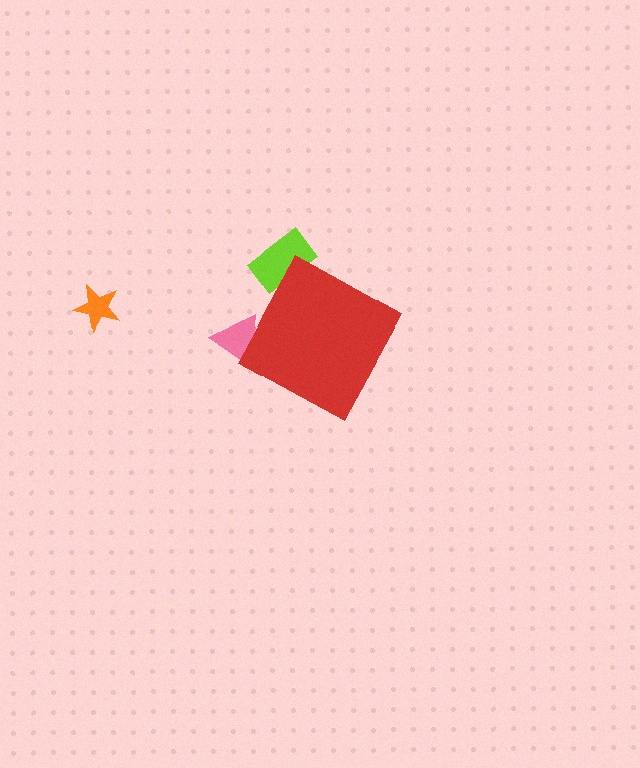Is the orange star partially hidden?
No, the orange star is fully visible.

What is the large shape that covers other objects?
A red diamond.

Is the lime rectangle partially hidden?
Yes, the lime rectangle is partially hidden behind the red diamond.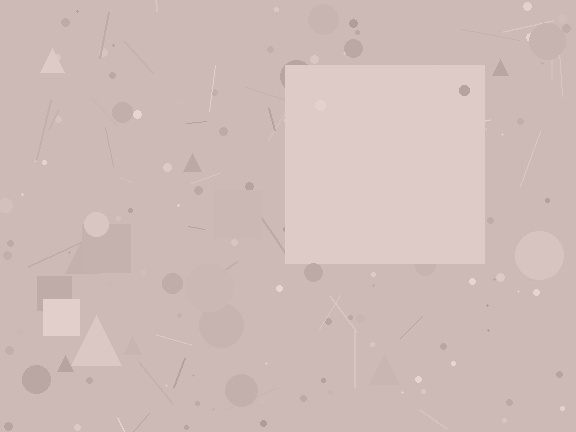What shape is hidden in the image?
A square is hidden in the image.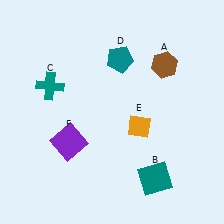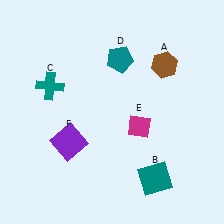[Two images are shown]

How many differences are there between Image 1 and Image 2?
There is 1 difference between the two images.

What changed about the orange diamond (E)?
In Image 1, E is orange. In Image 2, it changed to magenta.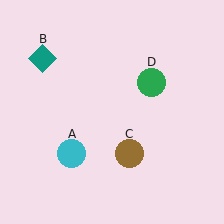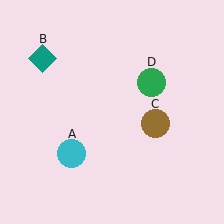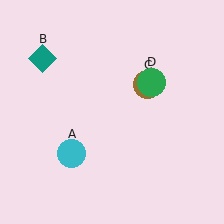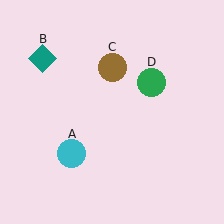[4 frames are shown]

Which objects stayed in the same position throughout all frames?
Cyan circle (object A) and teal diamond (object B) and green circle (object D) remained stationary.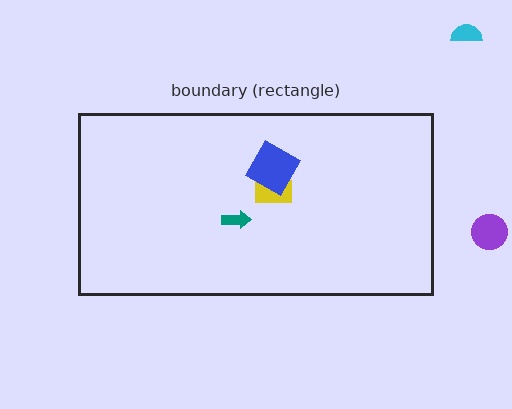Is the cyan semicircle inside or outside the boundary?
Outside.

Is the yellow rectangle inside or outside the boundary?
Inside.